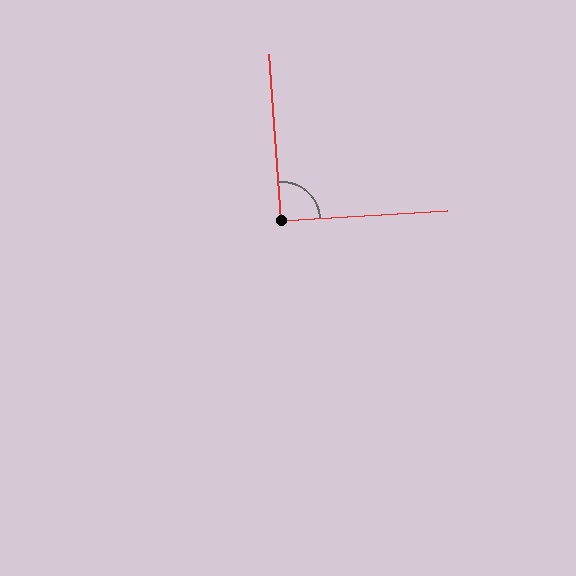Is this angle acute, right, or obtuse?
It is approximately a right angle.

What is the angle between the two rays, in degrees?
Approximately 91 degrees.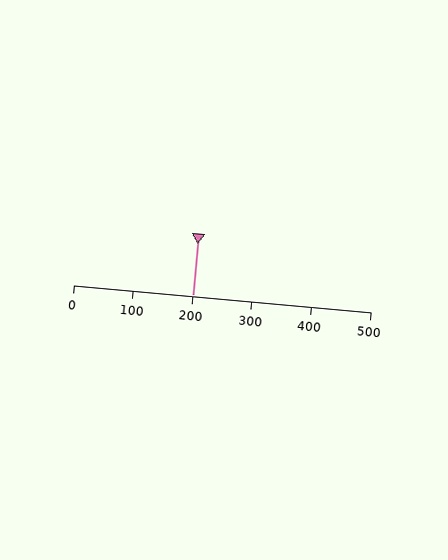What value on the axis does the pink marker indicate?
The marker indicates approximately 200.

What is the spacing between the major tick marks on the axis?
The major ticks are spaced 100 apart.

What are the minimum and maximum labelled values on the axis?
The axis runs from 0 to 500.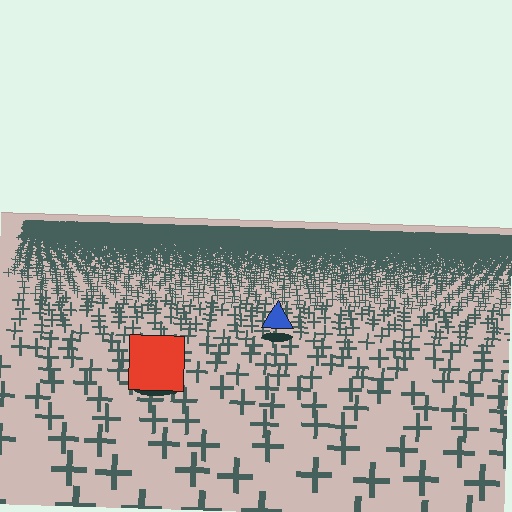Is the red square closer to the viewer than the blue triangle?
Yes. The red square is closer — you can tell from the texture gradient: the ground texture is coarser near it.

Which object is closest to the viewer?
The red square is closest. The texture marks near it are larger and more spread out.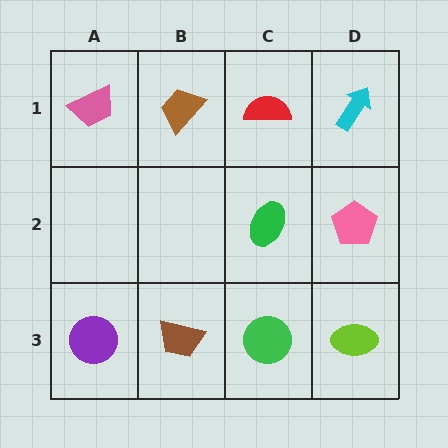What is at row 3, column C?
A green circle.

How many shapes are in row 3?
4 shapes.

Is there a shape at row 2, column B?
No, that cell is empty.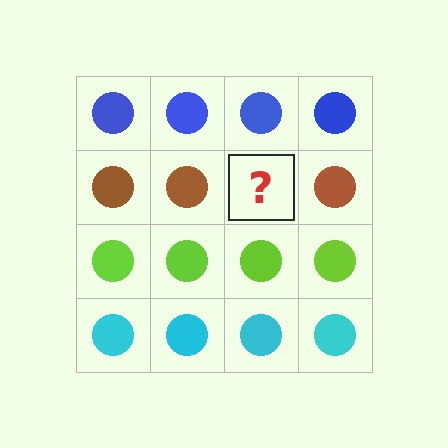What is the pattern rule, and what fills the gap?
The rule is that each row has a consistent color. The gap should be filled with a brown circle.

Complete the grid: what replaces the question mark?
The question mark should be replaced with a brown circle.